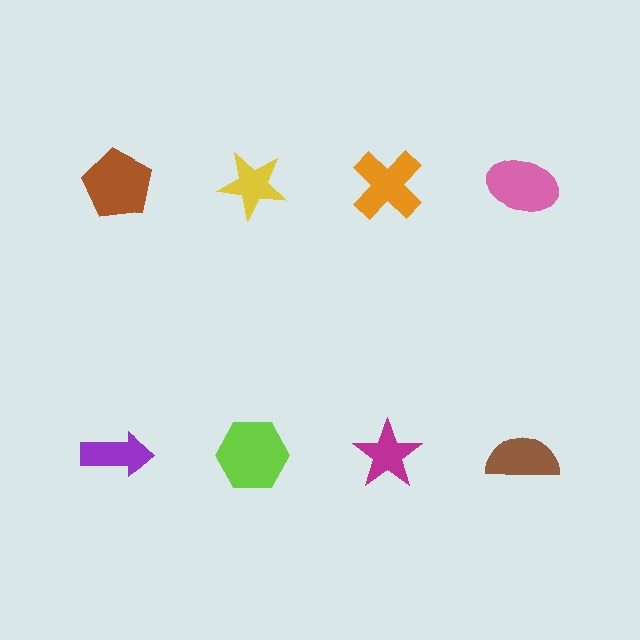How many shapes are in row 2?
4 shapes.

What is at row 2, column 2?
A lime hexagon.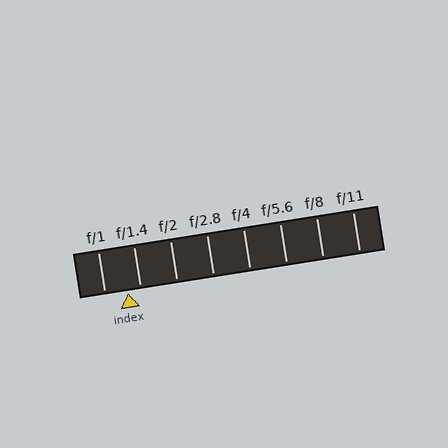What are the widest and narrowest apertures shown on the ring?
The widest aperture shown is f/1 and the narrowest is f/11.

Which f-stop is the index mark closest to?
The index mark is closest to f/1.4.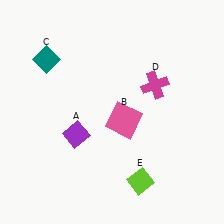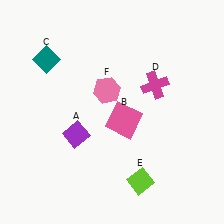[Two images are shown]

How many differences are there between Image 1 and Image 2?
There is 1 difference between the two images.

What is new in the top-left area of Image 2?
A pink hexagon (F) was added in the top-left area of Image 2.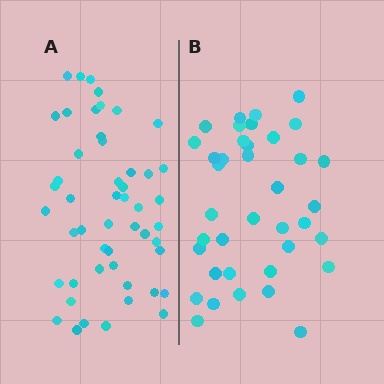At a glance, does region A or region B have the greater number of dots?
Region A (the left region) has more dots.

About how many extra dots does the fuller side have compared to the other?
Region A has roughly 12 or so more dots than region B.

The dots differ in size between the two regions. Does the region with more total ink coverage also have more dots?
No. Region B has more total ink coverage because its dots are larger, but region A actually contains more individual dots. Total area can be misleading — the number of items is what matters here.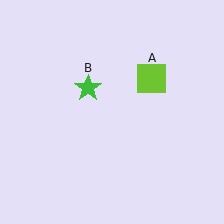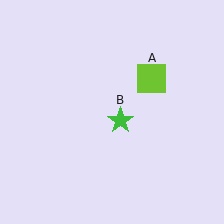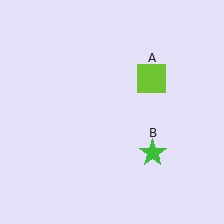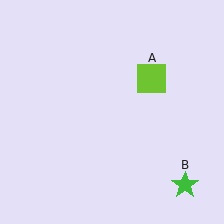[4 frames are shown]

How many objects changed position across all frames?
1 object changed position: green star (object B).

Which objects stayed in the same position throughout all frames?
Lime square (object A) remained stationary.